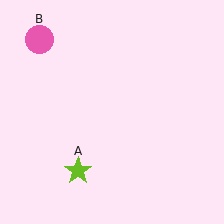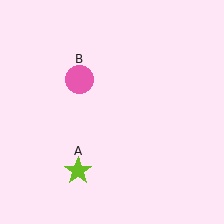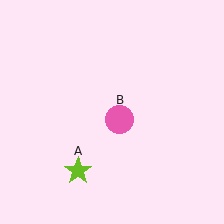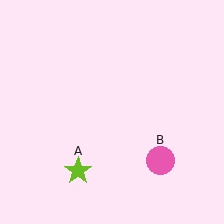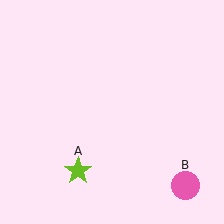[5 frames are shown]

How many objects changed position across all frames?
1 object changed position: pink circle (object B).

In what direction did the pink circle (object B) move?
The pink circle (object B) moved down and to the right.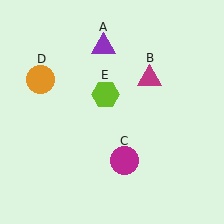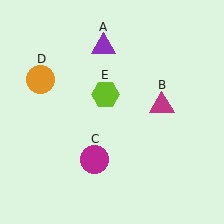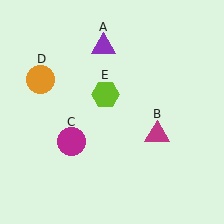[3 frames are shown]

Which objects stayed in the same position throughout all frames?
Purple triangle (object A) and orange circle (object D) and lime hexagon (object E) remained stationary.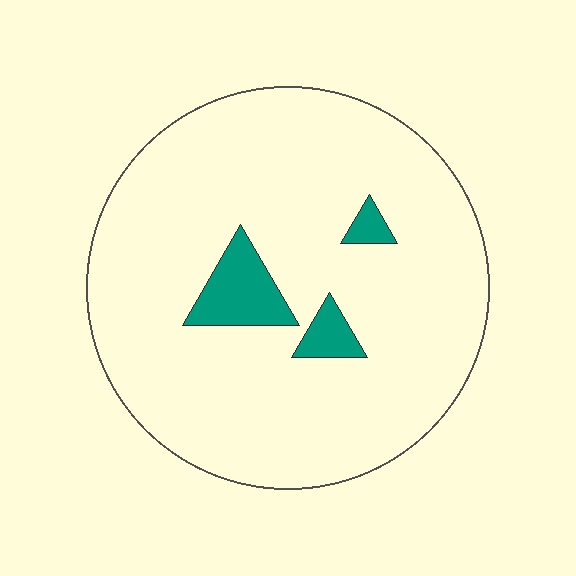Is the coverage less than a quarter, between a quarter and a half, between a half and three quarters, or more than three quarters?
Less than a quarter.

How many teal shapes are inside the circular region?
3.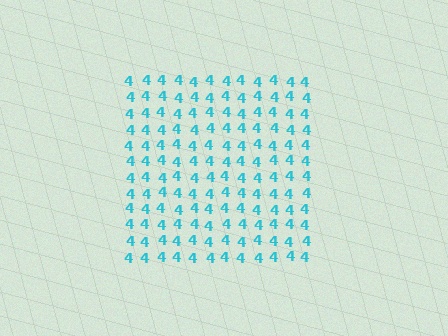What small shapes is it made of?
It is made of small digit 4's.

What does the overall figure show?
The overall figure shows a square.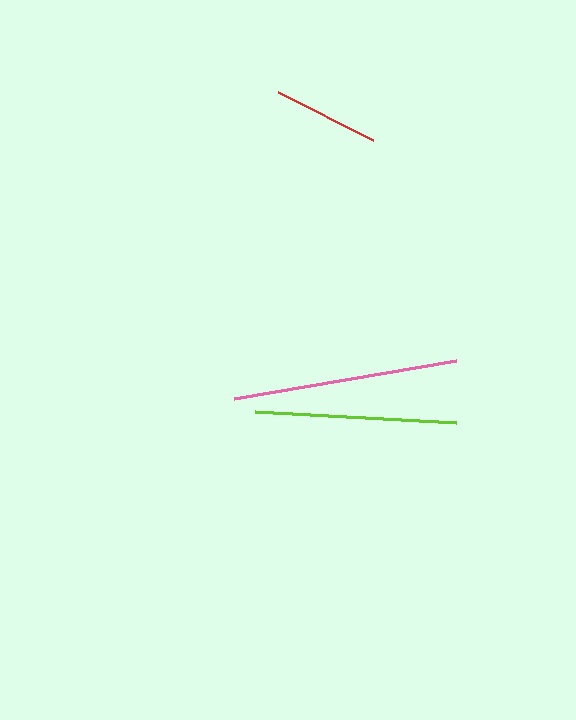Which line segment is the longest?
The pink line is the longest at approximately 226 pixels.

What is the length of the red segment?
The red segment is approximately 106 pixels long.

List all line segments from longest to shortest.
From longest to shortest: pink, lime, red.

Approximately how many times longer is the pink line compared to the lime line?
The pink line is approximately 1.1 times the length of the lime line.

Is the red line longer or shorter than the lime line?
The lime line is longer than the red line.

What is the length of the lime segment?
The lime segment is approximately 201 pixels long.